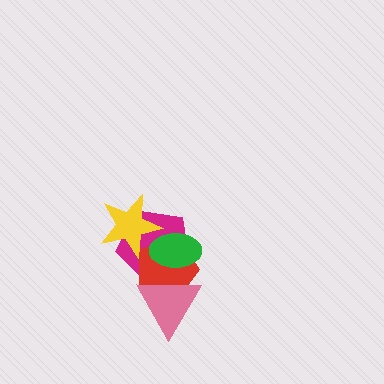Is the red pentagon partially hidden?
Yes, it is partially covered by another shape.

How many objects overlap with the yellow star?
3 objects overlap with the yellow star.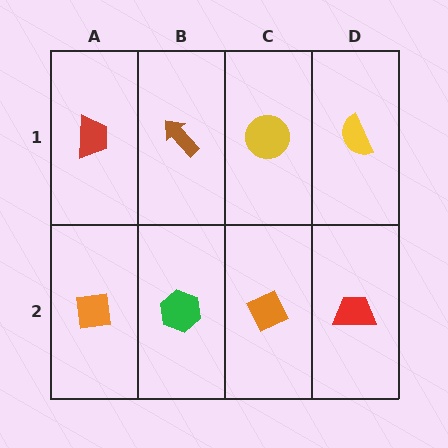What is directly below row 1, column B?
A green hexagon.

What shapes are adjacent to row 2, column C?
A yellow circle (row 1, column C), a green hexagon (row 2, column B), a red trapezoid (row 2, column D).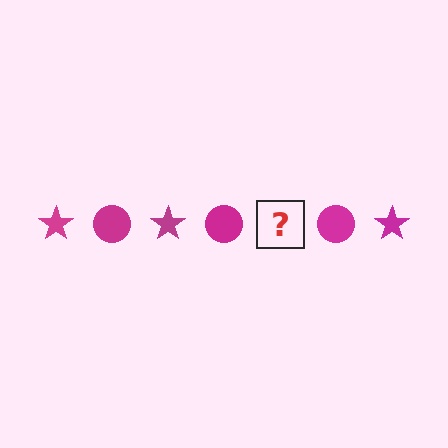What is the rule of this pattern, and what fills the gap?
The rule is that the pattern cycles through star, circle shapes in magenta. The gap should be filled with a magenta star.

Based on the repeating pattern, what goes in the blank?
The blank should be a magenta star.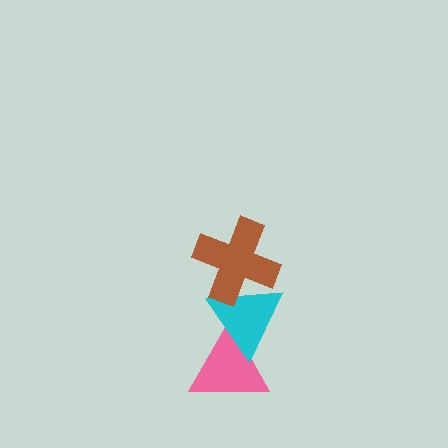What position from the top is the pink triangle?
The pink triangle is 3rd from the top.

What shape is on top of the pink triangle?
The cyan triangle is on top of the pink triangle.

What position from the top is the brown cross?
The brown cross is 1st from the top.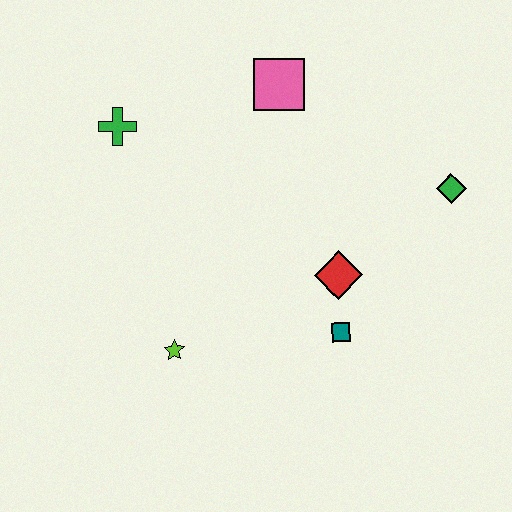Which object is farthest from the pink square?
The lime star is farthest from the pink square.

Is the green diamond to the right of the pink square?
Yes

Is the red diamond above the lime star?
Yes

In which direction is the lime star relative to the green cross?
The lime star is below the green cross.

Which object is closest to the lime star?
The teal square is closest to the lime star.